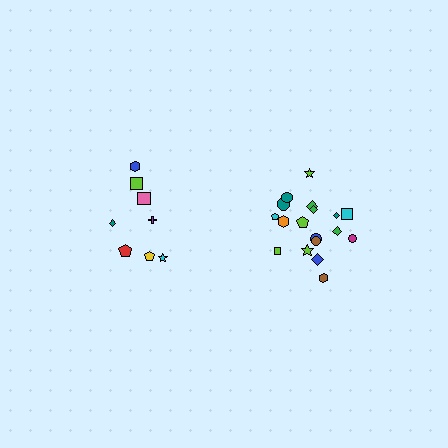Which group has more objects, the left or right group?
The right group.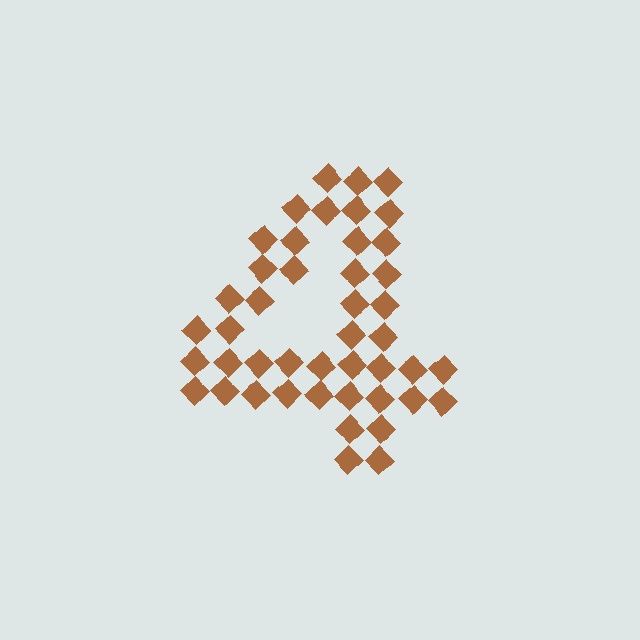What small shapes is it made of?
It is made of small diamonds.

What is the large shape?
The large shape is the digit 4.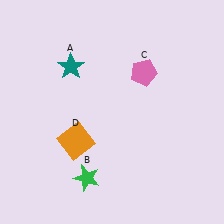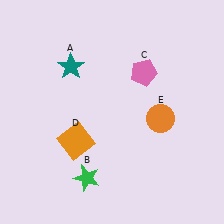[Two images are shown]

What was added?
An orange circle (E) was added in Image 2.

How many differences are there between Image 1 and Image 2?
There is 1 difference between the two images.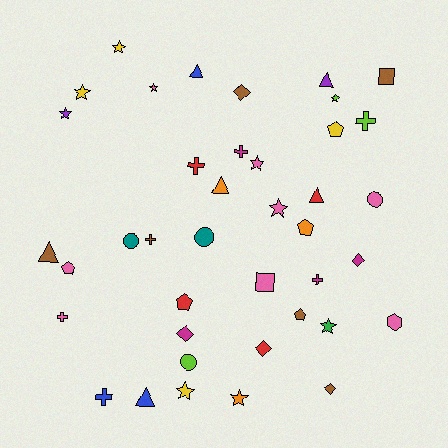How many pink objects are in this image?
There are 8 pink objects.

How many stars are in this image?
There are 10 stars.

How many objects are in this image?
There are 40 objects.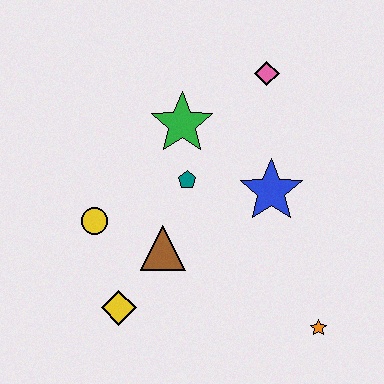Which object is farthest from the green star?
The orange star is farthest from the green star.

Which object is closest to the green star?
The teal pentagon is closest to the green star.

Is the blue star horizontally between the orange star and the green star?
Yes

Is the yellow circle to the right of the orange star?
No